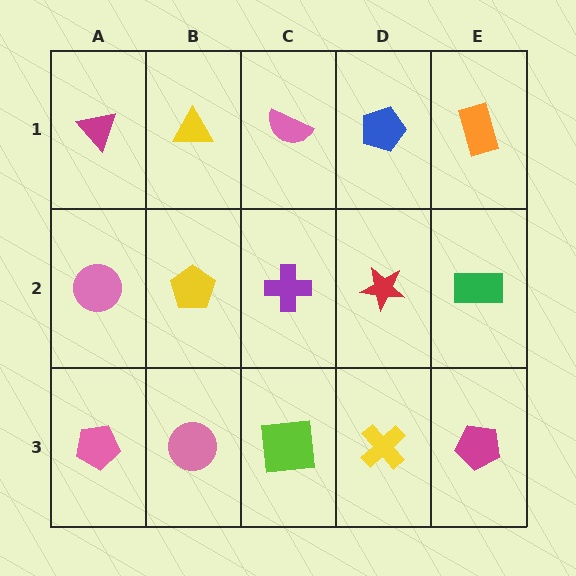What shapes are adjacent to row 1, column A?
A pink circle (row 2, column A), a yellow triangle (row 1, column B).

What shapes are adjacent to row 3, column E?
A green rectangle (row 2, column E), a yellow cross (row 3, column D).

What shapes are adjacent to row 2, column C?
A pink semicircle (row 1, column C), a lime square (row 3, column C), a yellow pentagon (row 2, column B), a red star (row 2, column D).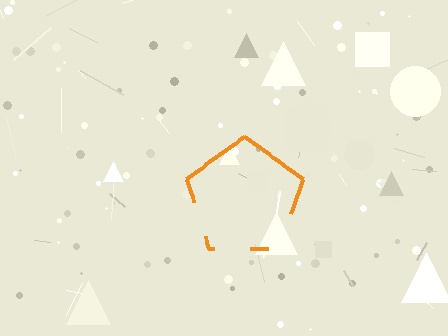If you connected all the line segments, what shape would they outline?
They would outline a pentagon.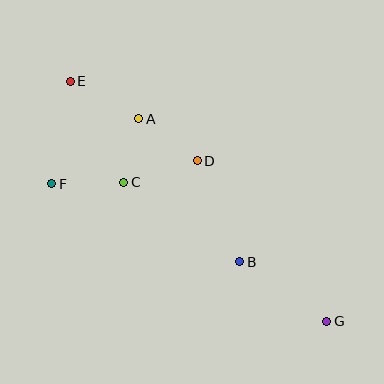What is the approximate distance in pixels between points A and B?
The distance between A and B is approximately 175 pixels.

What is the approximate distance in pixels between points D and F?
The distance between D and F is approximately 148 pixels.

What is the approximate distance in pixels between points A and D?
The distance between A and D is approximately 72 pixels.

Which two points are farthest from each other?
Points E and G are farthest from each other.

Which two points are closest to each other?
Points A and C are closest to each other.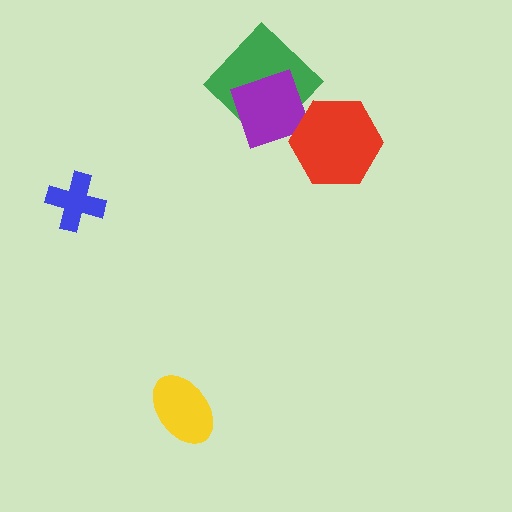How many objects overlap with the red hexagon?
1 object overlaps with the red hexagon.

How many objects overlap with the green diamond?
1 object overlaps with the green diamond.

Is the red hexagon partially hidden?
No, no other shape covers it.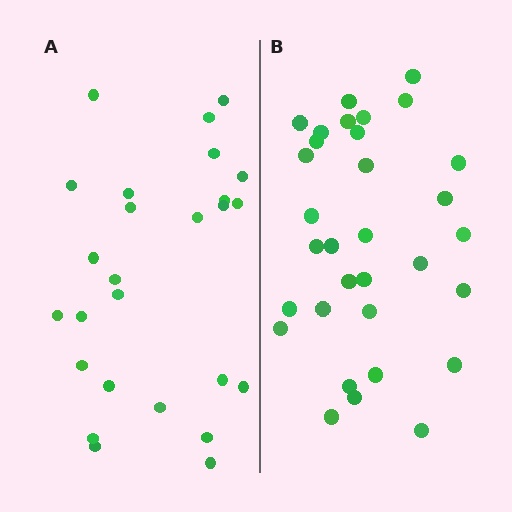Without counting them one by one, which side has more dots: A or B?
Region B (the right region) has more dots.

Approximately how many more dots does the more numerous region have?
Region B has about 6 more dots than region A.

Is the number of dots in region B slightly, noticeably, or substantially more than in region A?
Region B has only slightly more — the two regions are fairly close. The ratio is roughly 1.2 to 1.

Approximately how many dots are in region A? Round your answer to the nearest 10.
About 30 dots. (The exact count is 26, which rounds to 30.)